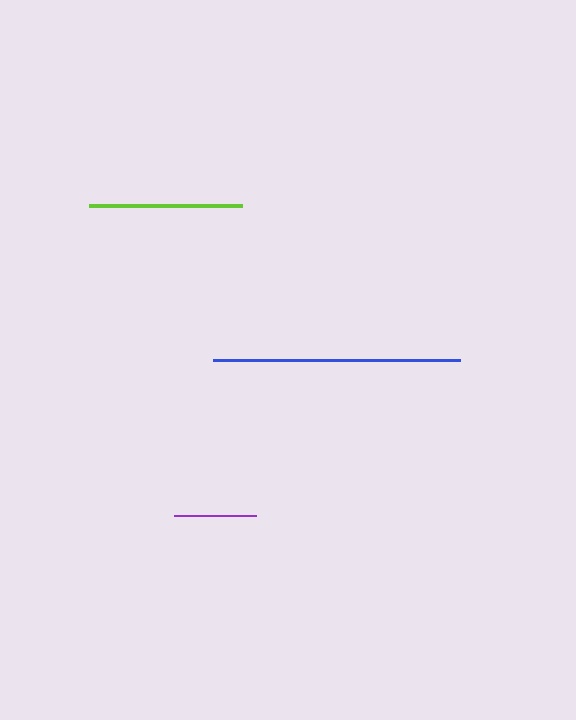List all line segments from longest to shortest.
From longest to shortest: blue, lime, purple.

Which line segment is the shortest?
The purple line is the shortest at approximately 82 pixels.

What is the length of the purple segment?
The purple segment is approximately 82 pixels long.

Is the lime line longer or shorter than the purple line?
The lime line is longer than the purple line.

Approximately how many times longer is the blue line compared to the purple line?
The blue line is approximately 3.0 times the length of the purple line.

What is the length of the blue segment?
The blue segment is approximately 246 pixels long.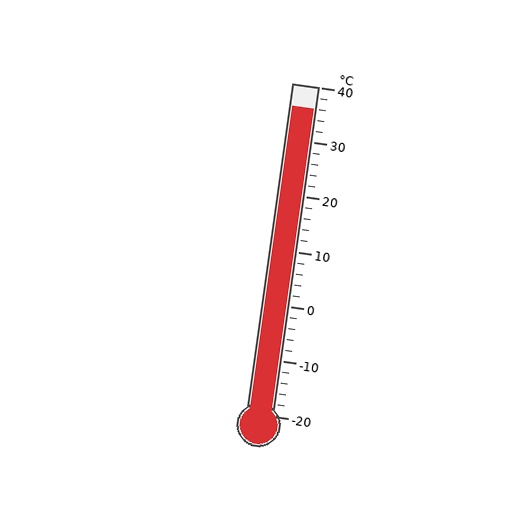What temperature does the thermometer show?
The thermometer shows approximately 36°C.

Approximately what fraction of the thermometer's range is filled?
The thermometer is filled to approximately 95% of its range.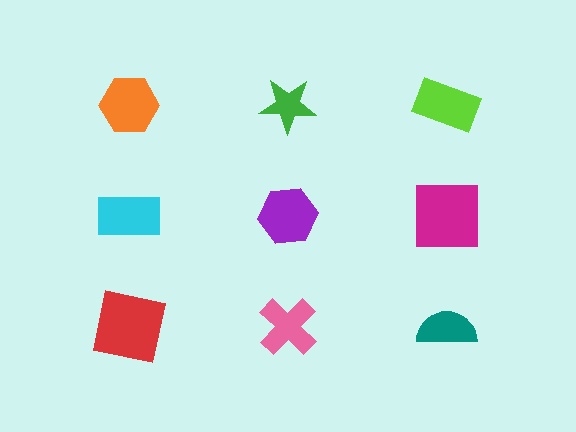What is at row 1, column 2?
A green star.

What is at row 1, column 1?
An orange hexagon.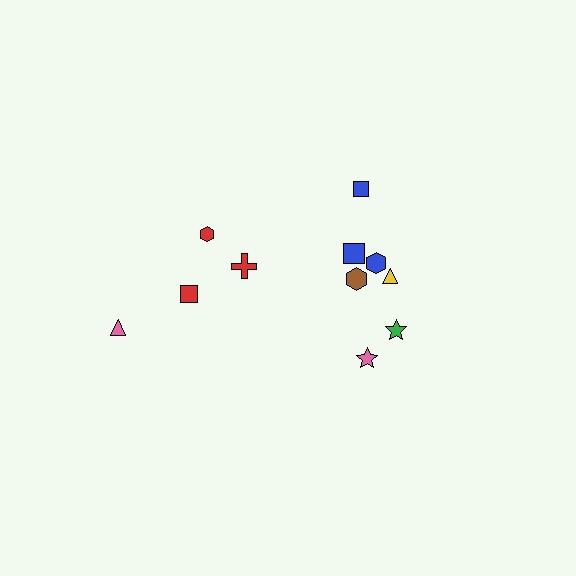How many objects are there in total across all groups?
There are 11 objects.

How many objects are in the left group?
There are 4 objects.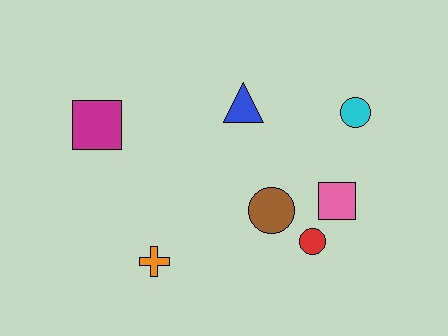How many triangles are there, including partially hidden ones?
There is 1 triangle.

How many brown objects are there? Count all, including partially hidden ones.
There is 1 brown object.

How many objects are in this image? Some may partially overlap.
There are 7 objects.